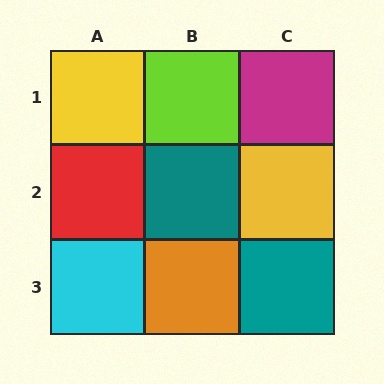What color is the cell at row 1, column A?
Yellow.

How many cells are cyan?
1 cell is cyan.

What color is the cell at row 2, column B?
Teal.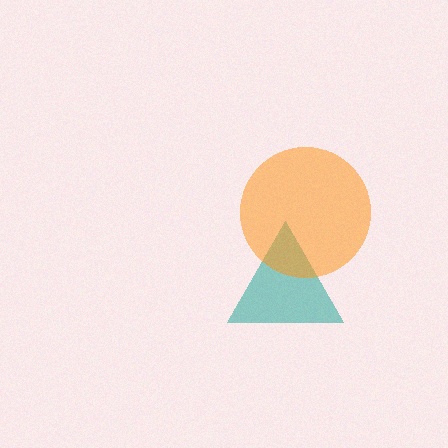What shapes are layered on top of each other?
The layered shapes are: a teal triangle, an orange circle.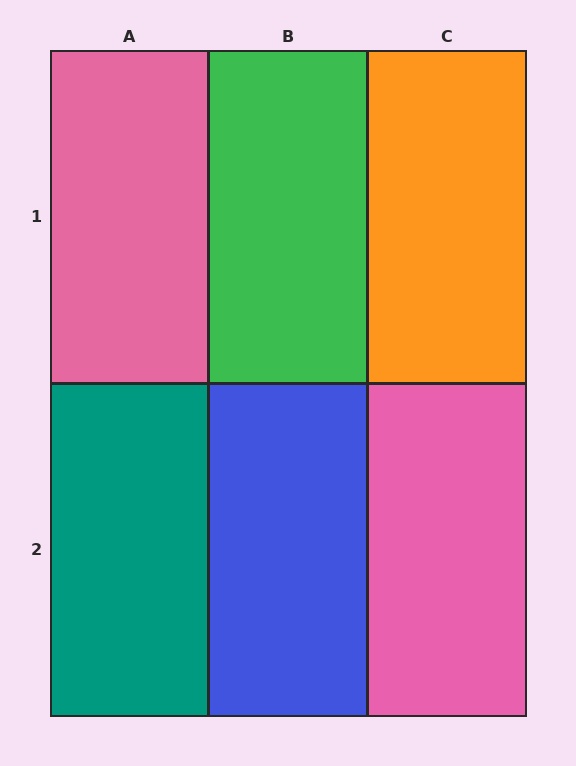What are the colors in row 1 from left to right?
Pink, green, orange.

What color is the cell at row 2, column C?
Pink.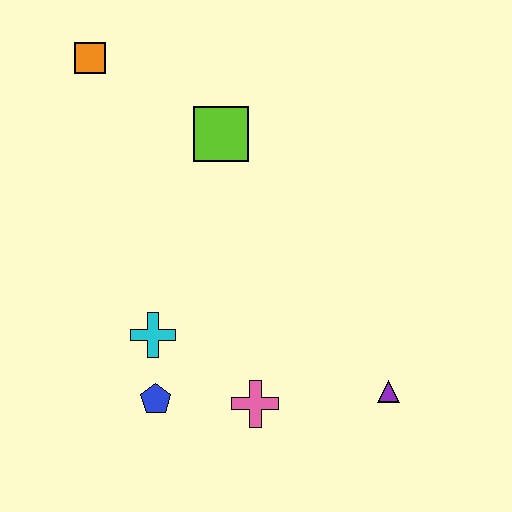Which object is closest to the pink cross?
The blue pentagon is closest to the pink cross.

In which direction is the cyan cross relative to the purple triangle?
The cyan cross is to the left of the purple triangle.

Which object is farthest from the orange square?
The purple triangle is farthest from the orange square.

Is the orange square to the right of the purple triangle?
No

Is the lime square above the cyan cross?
Yes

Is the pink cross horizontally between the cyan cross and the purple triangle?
Yes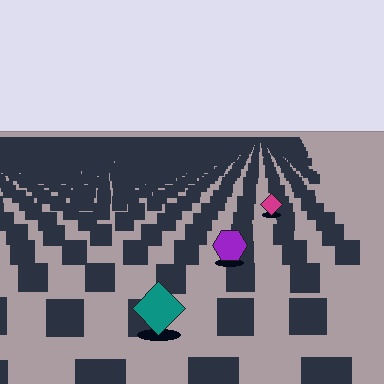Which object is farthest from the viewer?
The magenta diamond is farthest from the viewer. It appears smaller and the ground texture around it is denser.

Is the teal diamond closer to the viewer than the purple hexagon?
Yes. The teal diamond is closer — you can tell from the texture gradient: the ground texture is coarser near it.